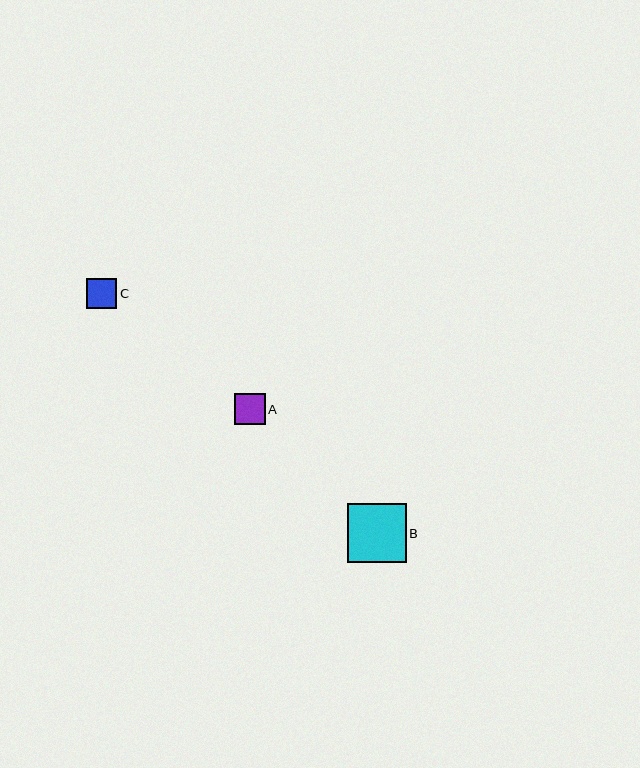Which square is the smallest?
Square C is the smallest with a size of approximately 30 pixels.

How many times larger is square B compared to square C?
Square B is approximately 2.0 times the size of square C.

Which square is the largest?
Square B is the largest with a size of approximately 59 pixels.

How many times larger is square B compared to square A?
Square B is approximately 1.9 times the size of square A.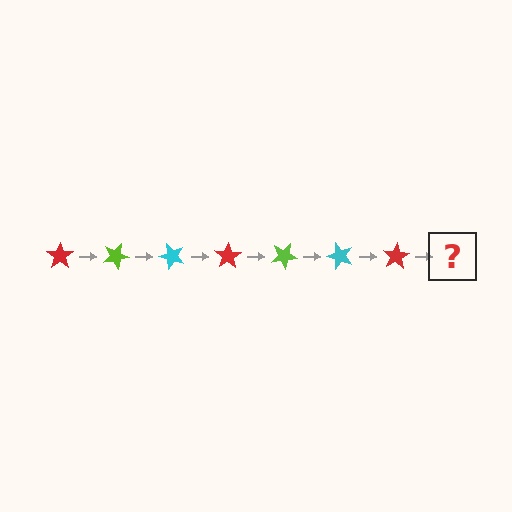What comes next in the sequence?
The next element should be a lime star, rotated 175 degrees from the start.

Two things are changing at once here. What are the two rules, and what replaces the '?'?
The two rules are that it rotates 25 degrees each step and the color cycles through red, lime, and cyan. The '?' should be a lime star, rotated 175 degrees from the start.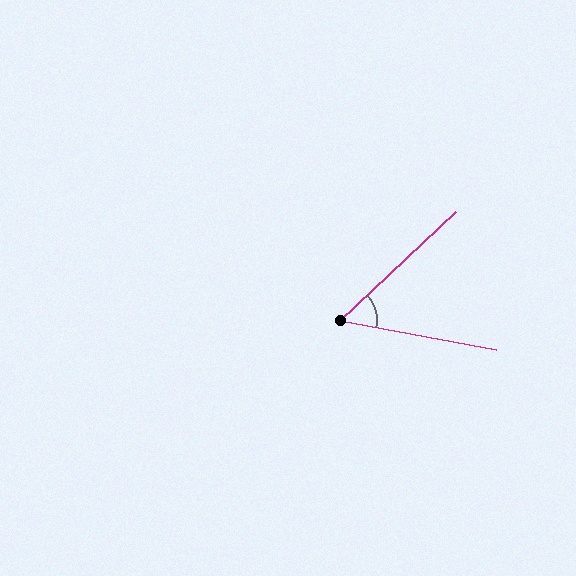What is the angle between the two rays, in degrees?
Approximately 54 degrees.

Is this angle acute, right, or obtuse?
It is acute.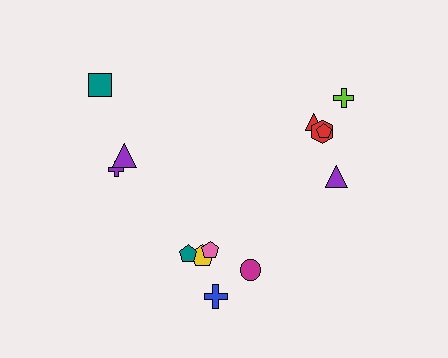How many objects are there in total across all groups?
There are 13 objects.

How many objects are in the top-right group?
There are 5 objects.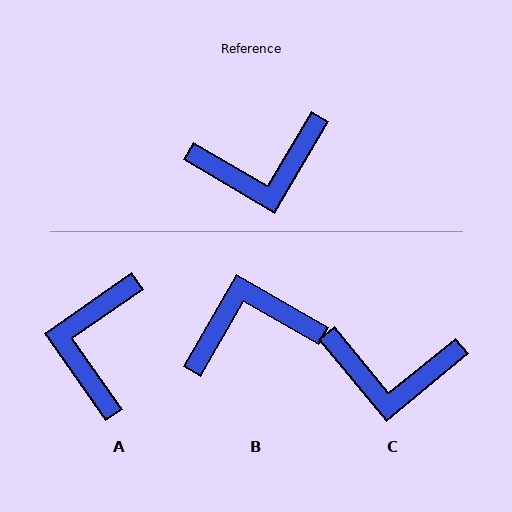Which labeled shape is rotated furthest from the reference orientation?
B, about 180 degrees away.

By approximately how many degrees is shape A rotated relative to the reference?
Approximately 115 degrees clockwise.